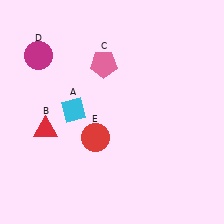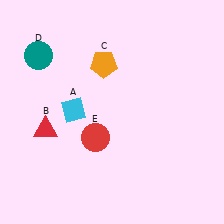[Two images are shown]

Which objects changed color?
C changed from pink to orange. D changed from magenta to teal.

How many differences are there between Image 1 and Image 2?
There are 2 differences between the two images.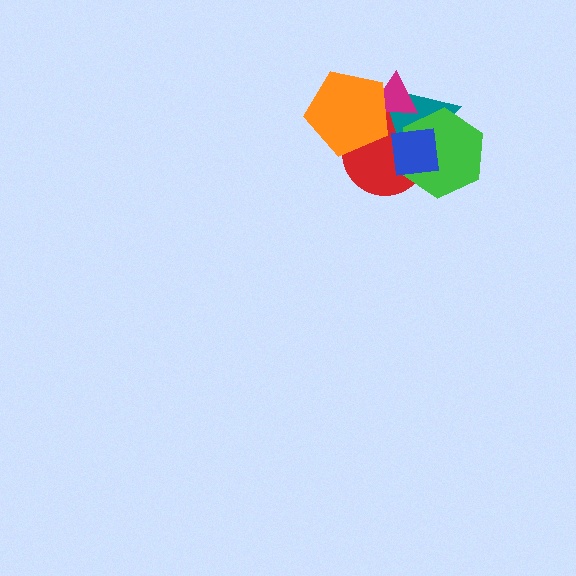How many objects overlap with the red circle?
5 objects overlap with the red circle.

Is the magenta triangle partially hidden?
Yes, it is partially covered by another shape.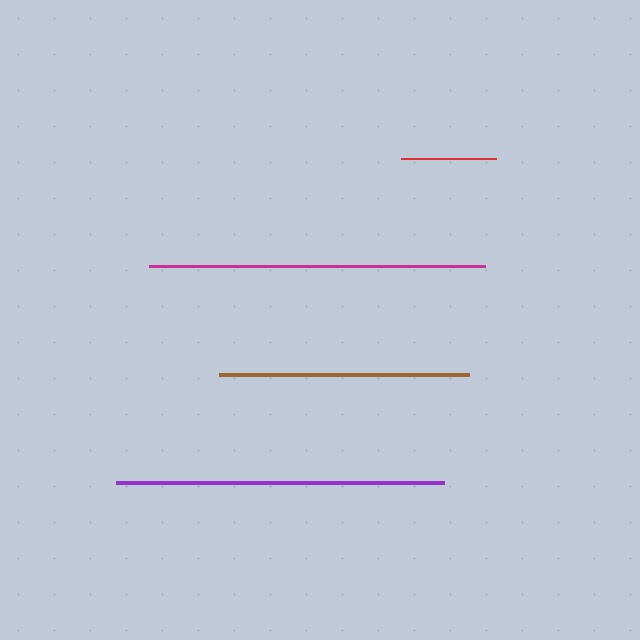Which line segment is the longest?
The magenta line is the longest at approximately 336 pixels.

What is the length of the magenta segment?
The magenta segment is approximately 336 pixels long.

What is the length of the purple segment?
The purple segment is approximately 328 pixels long.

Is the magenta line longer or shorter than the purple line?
The magenta line is longer than the purple line.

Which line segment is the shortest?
The red line is the shortest at approximately 95 pixels.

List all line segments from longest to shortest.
From longest to shortest: magenta, purple, brown, red.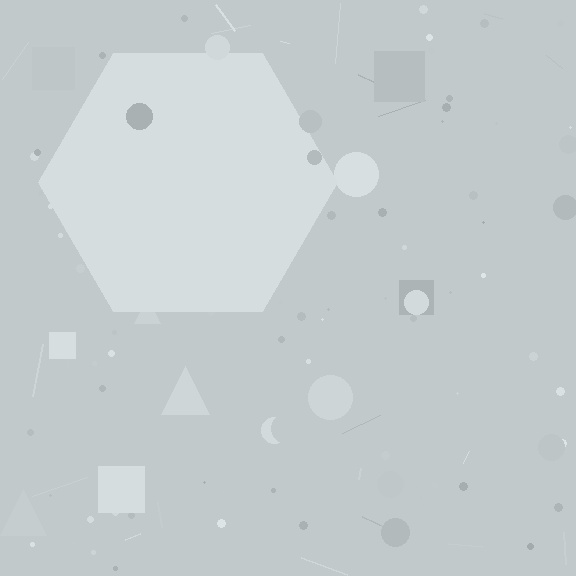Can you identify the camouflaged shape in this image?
The camouflaged shape is a hexagon.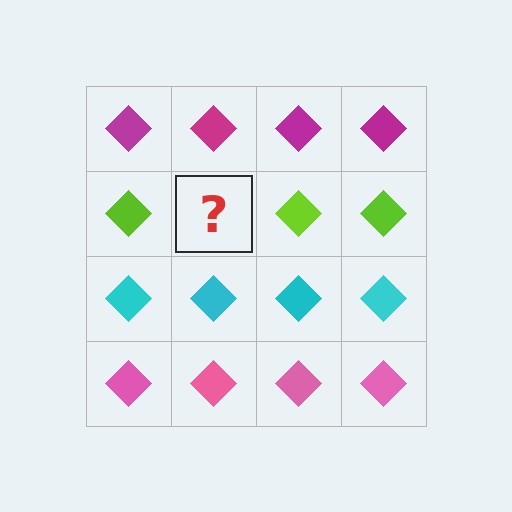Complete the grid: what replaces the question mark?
The question mark should be replaced with a lime diamond.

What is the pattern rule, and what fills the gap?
The rule is that each row has a consistent color. The gap should be filled with a lime diamond.